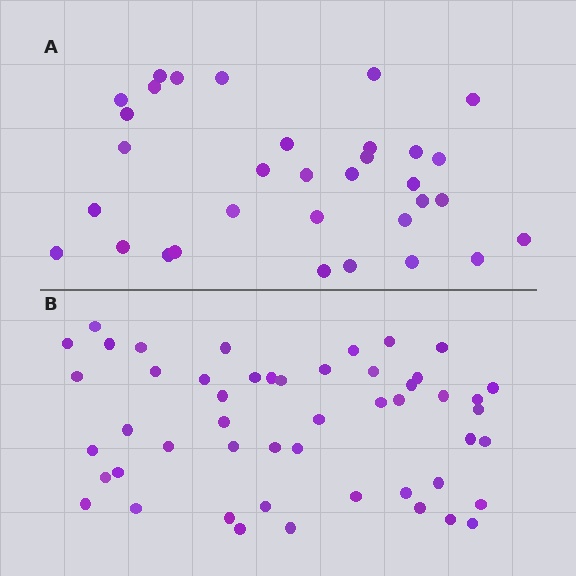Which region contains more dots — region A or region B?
Region B (the bottom region) has more dots.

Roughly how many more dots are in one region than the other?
Region B has approximately 15 more dots than region A.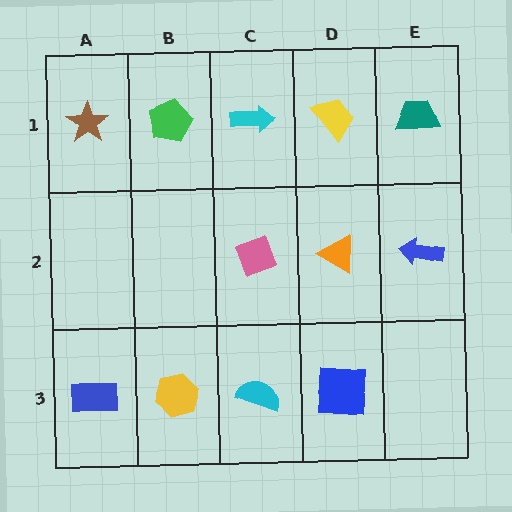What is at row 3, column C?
A cyan semicircle.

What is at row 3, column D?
A blue square.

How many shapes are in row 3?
4 shapes.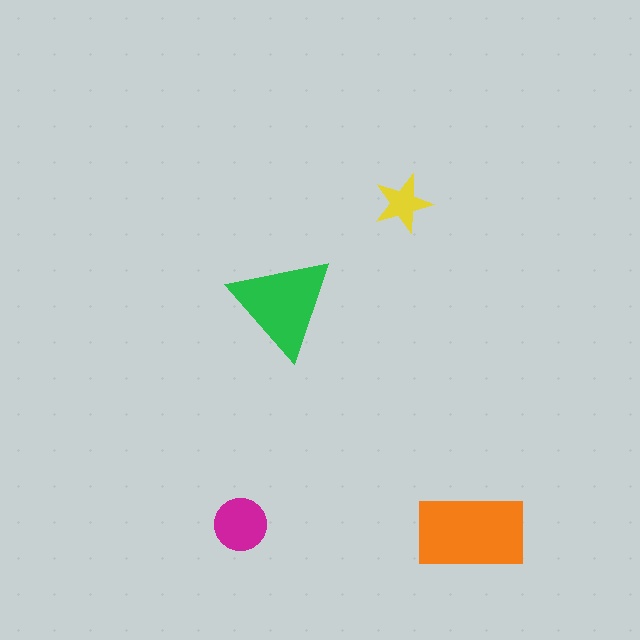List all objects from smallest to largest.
The yellow star, the magenta circle, the green triangle, the orange rectangle.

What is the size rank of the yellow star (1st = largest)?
4th.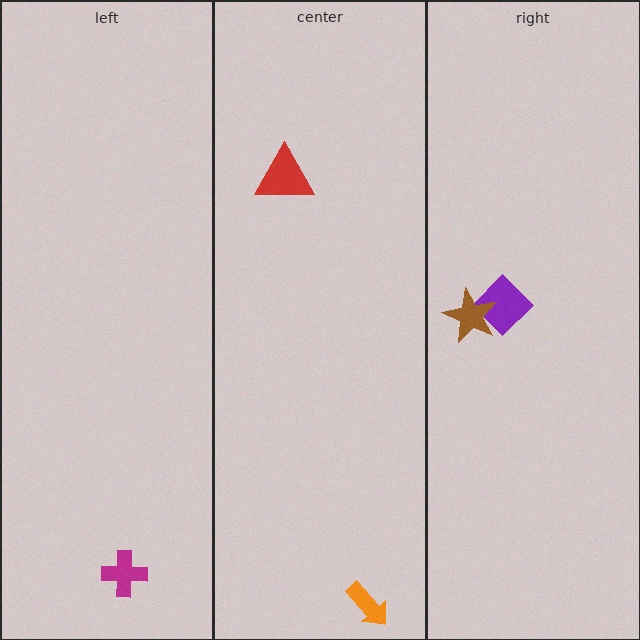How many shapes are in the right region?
2.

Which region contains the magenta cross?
The left region.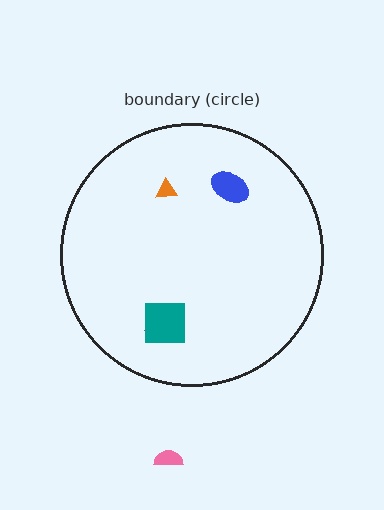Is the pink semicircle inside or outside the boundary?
Outside.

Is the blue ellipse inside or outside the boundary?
Inside.